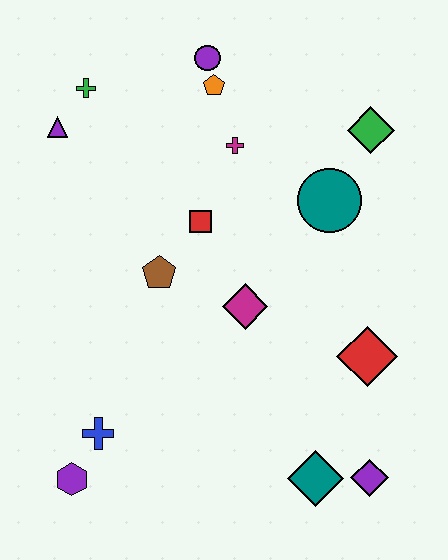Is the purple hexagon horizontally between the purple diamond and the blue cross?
No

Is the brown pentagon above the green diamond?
No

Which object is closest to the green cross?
The purple triangle is closest to the green cross.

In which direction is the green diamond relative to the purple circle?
The green diamond is to the right of the purple circle.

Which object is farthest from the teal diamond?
The green cross is farthest from the teal diamond.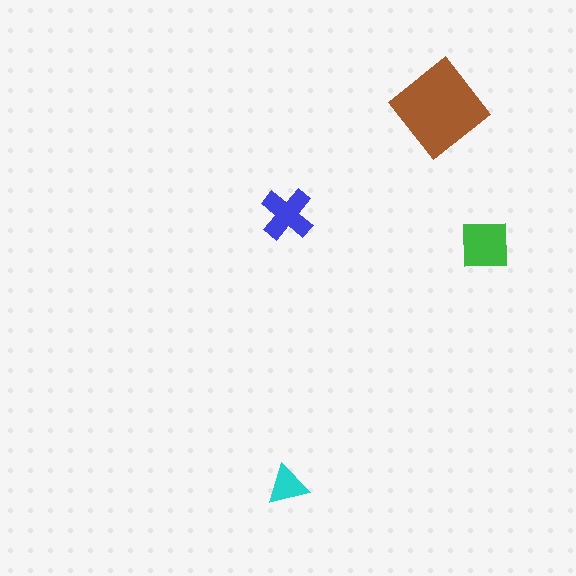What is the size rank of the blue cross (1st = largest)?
3rd.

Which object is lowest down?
The cyan triangle is bottommost.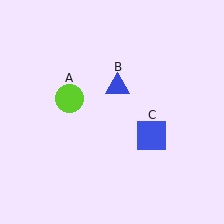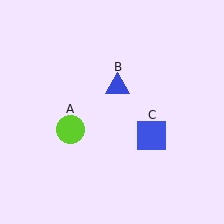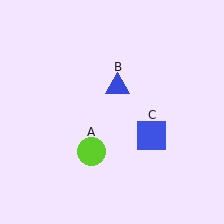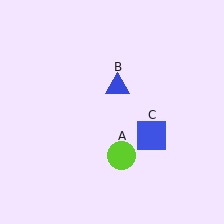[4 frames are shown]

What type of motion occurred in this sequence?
The lime circle (object A) rotated counterclockwise around the center of the scene.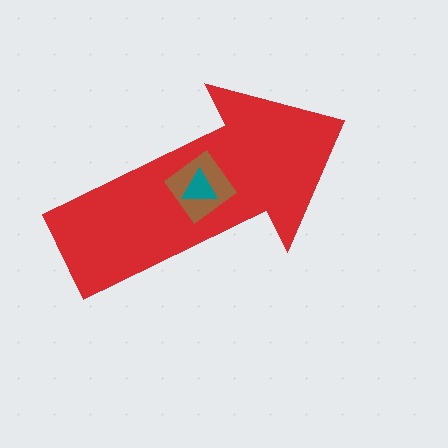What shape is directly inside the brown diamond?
The teal triangle.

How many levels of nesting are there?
3.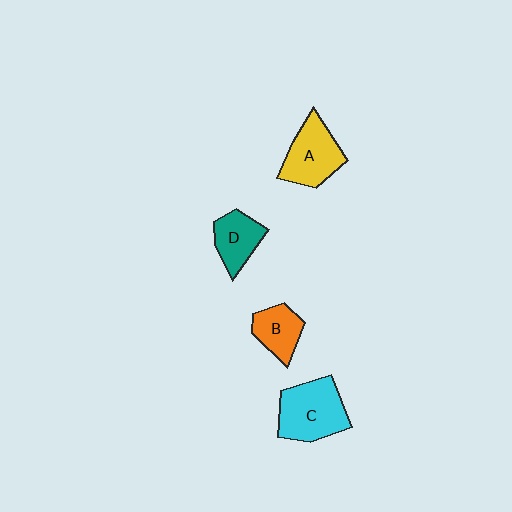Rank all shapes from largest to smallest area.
From largest to smallest: C (cyan), A (yellow), D (teal), B (orange).